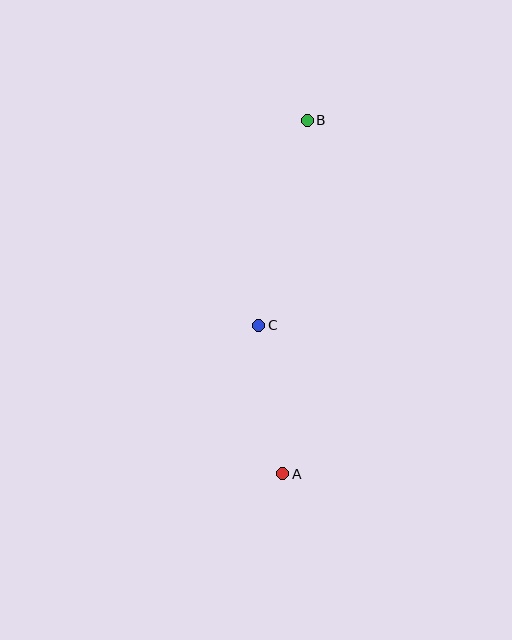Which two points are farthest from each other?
Points A and B are farthest from each other.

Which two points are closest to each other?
Points A and C are closest to each other.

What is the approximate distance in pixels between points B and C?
The distance between B and C is approximately 211 pixels.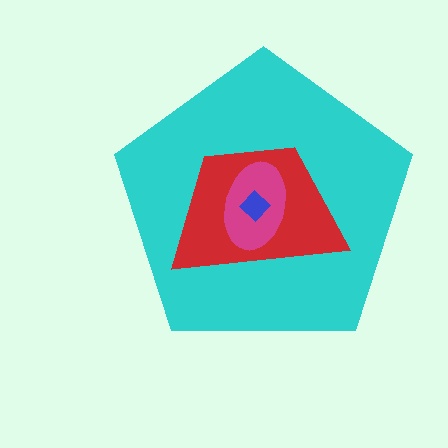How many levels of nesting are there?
4.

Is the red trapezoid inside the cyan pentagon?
Yes.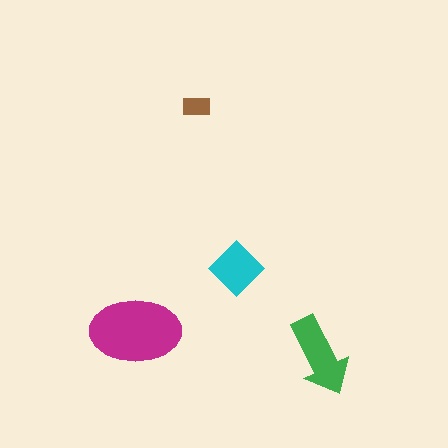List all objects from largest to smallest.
The magenta ellipse, the green arrow, the cyan diamond, the brown rectangle.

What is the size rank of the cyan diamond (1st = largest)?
3rd.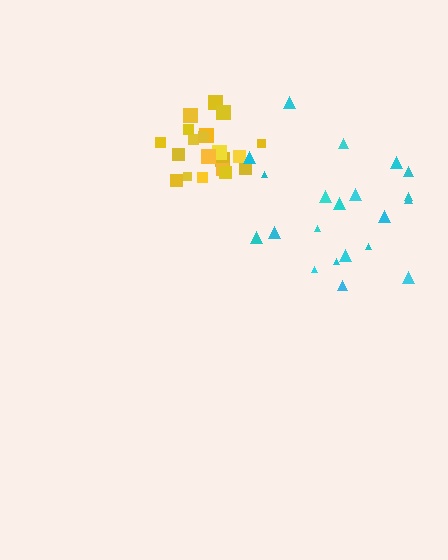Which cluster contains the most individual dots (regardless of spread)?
Cyan (22).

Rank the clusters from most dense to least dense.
yellow, cyan.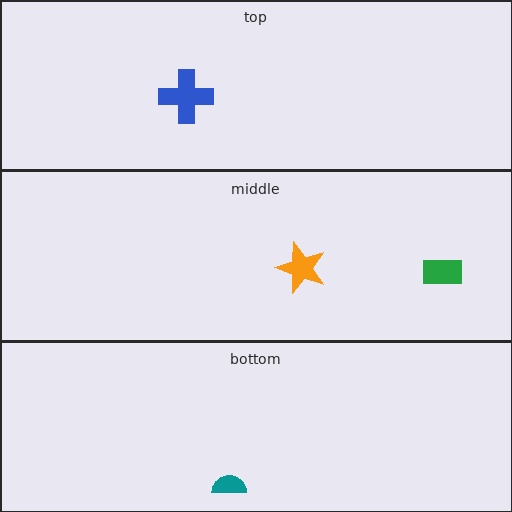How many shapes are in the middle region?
2.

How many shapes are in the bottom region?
1.